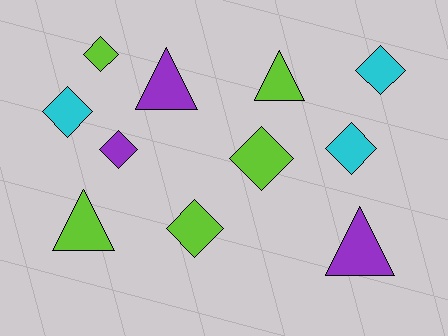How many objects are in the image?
There are 11 objects.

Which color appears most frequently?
Lime, with 5 objects.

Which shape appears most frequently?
Diamond, with 7 objects.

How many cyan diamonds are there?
There are 3 cyan diamonds.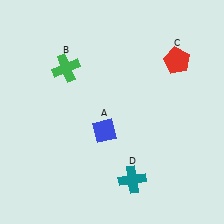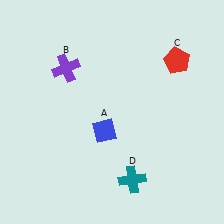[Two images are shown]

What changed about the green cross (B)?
In Image 1, B is green. In Image 2, it changed to purple.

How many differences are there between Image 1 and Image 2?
There is 1 difference between the two images.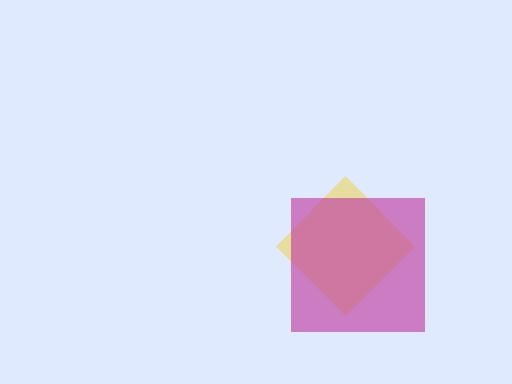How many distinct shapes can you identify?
There are 2 distinct shapes: a yellow diamond, a magenta square.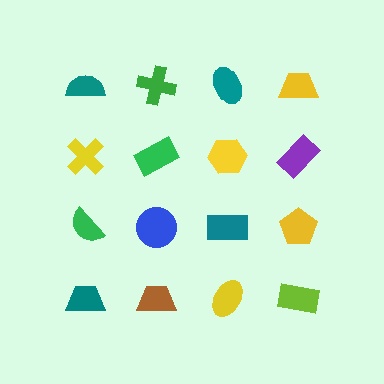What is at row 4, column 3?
A yellow ellipse.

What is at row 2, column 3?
A yellow hexagon.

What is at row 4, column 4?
A lime rectangle.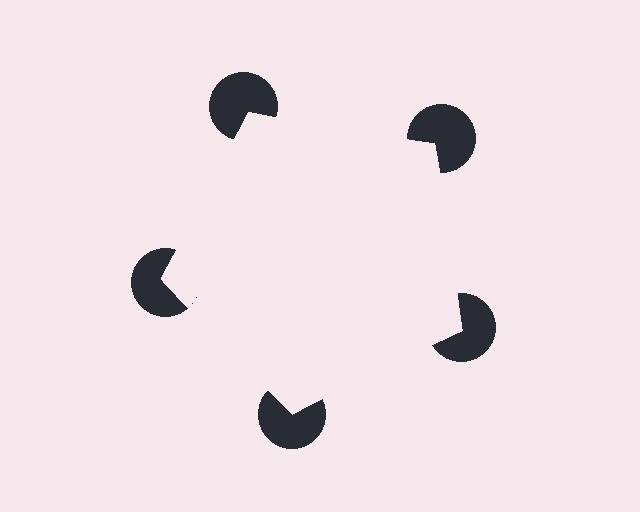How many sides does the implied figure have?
5 sides.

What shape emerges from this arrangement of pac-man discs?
An illusory pentagon — its edges are inferred from the aligned wedge cuts in the pac-man discs, not physically drawn.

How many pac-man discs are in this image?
There are 5 — one at each vertex of the illusory pentagon.